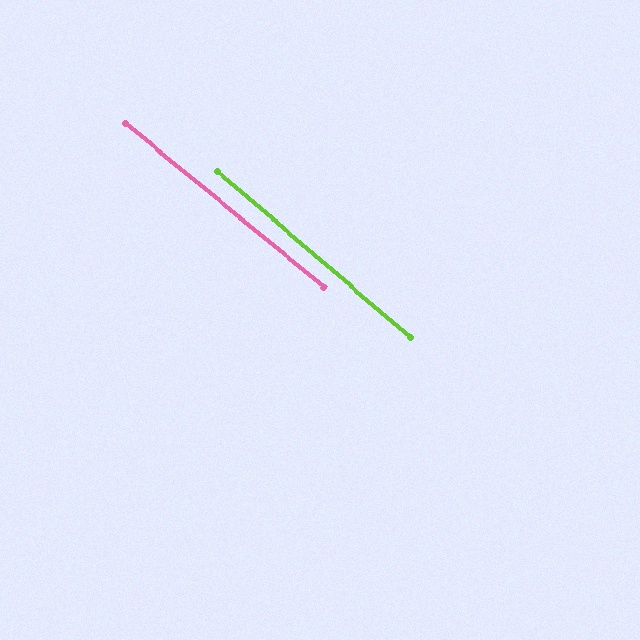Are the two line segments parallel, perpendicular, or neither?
Parallel — their directions differ by only 1.4°.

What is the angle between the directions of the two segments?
Approximately 1 degree.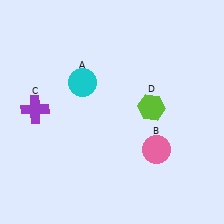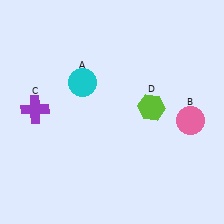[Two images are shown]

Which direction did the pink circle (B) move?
The pink circle (B) moved right.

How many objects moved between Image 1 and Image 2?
1 object moved between the two images.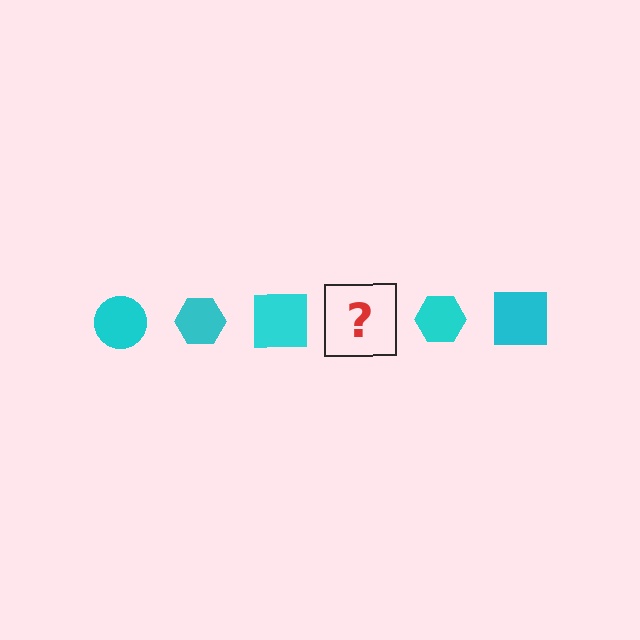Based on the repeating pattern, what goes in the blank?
The blank should be a cyan circle.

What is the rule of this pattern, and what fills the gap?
The rule is that the pattern cycles through circle, hexagon, square shapes in cyan. The gap should be filled with a cyan circle.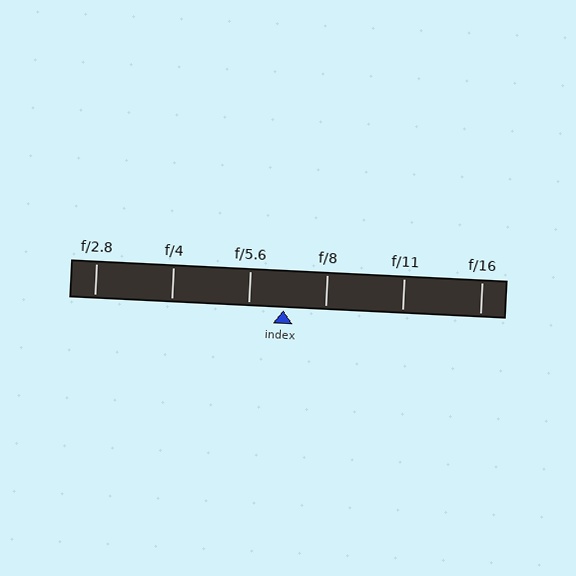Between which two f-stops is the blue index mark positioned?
The index mark is between f/5.6 and f/8.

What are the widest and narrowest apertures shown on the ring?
The widest aperture shown is f/2.8 and the narrowest is f/16.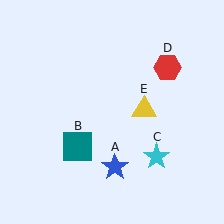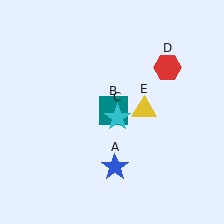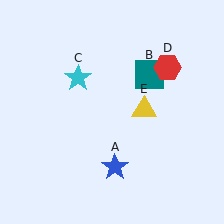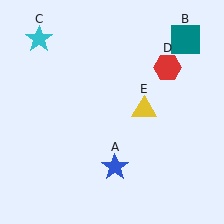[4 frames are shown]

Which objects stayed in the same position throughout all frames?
Blue star (object A) and red hexagon (object D) and yellow triangle (object E) remained stationary.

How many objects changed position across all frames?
2 objects changed position: teal square (object B), cyan star (object C).